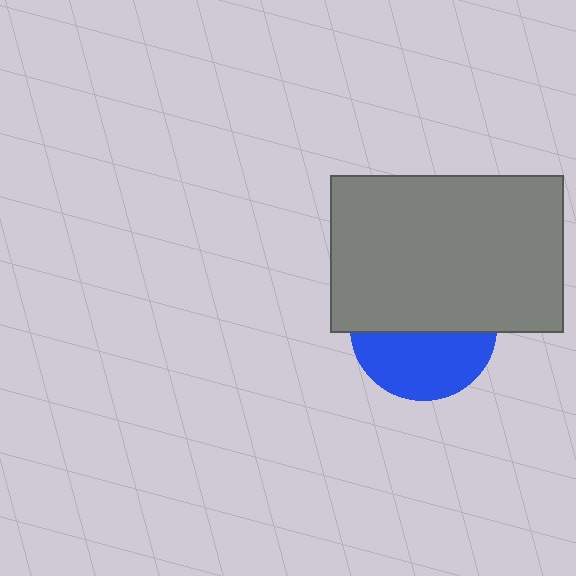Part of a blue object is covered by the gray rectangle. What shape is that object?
It is a circle.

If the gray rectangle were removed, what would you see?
You would see the complete blue circle.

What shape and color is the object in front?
The object in front is a gray rectangle.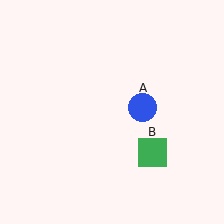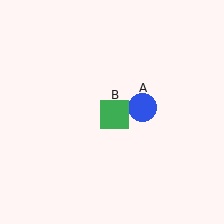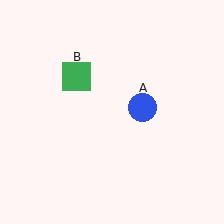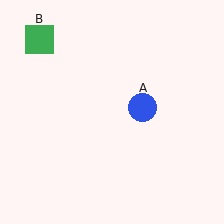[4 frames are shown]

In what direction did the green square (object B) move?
The green square (object B) moved up and to the left.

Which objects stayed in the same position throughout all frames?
Blue circle (object A) remained stationary.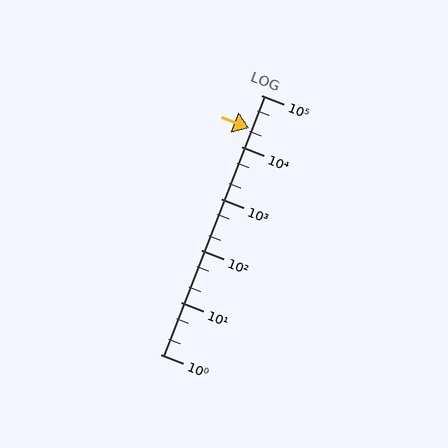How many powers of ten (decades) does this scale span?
The scale spans 5 decades, from 1 to 100000.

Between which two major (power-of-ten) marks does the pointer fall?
The pointer is between 10000 and 100000.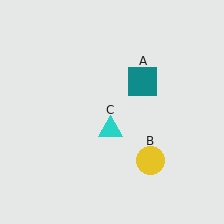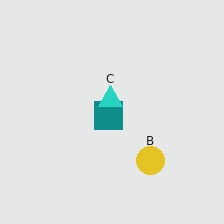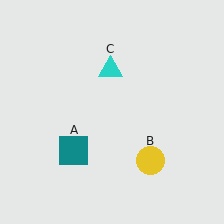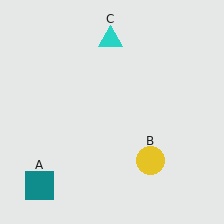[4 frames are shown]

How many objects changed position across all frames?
2 objects changed position: teal square (object A), cyan triangle (object C).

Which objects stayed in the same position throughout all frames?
Yellow circle (object B) remained stationary.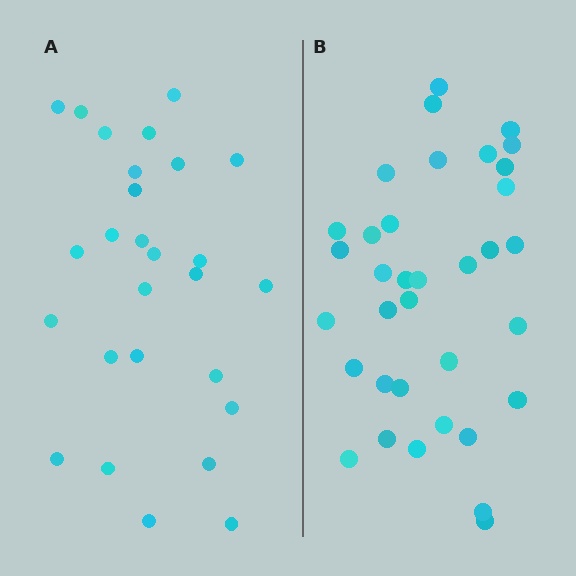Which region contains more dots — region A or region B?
Region B (the right region) has more dots.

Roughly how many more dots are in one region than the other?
Region B has roughly 8 or so more dots than region A.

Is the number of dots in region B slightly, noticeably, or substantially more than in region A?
Region B has noticeably more, but not dramatically so. The ratio is roughly 1.3 to 1.